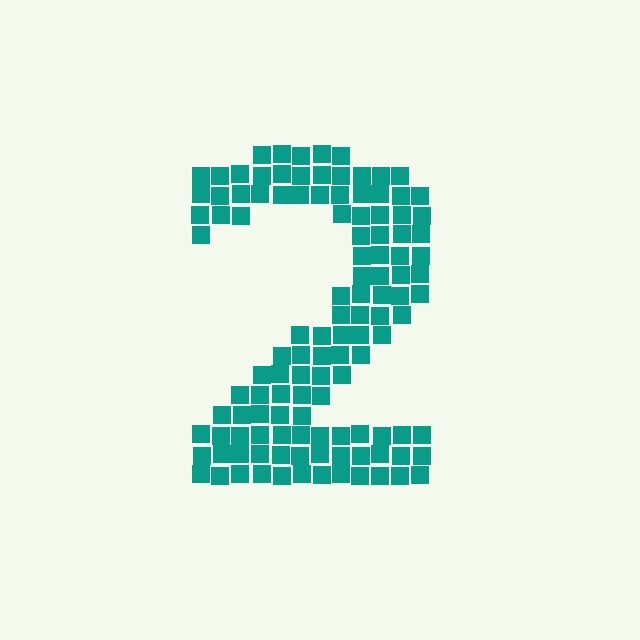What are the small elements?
The small elements are squares.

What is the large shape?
The large shape is the digit 2.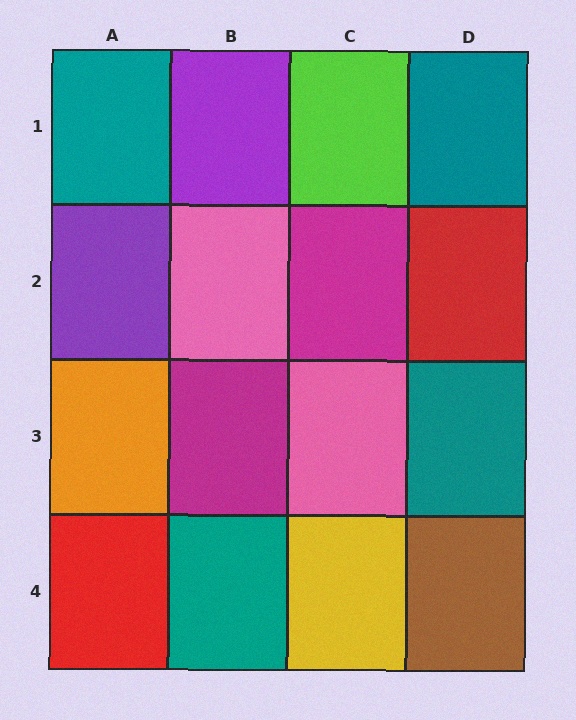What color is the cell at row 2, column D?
Red.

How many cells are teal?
4 cells are teal.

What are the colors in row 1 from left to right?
Teal, purple, lime, teal.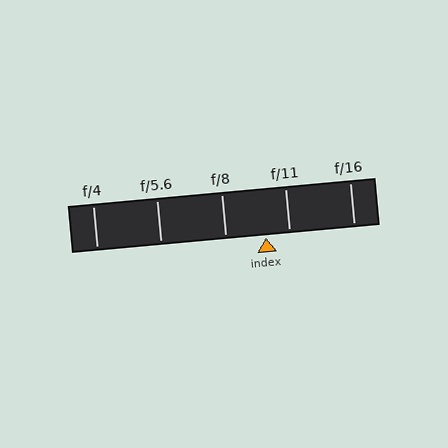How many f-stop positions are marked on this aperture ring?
There are 5 f-stop positions marked.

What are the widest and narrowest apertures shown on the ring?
The widest aperture shown is f/4 and the narrowest is f/16.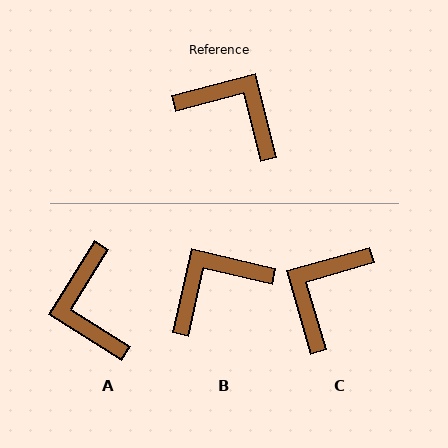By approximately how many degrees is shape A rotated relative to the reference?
Approximately 133 degrees counter-clockwise.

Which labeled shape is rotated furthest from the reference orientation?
A, about 133 degrees away.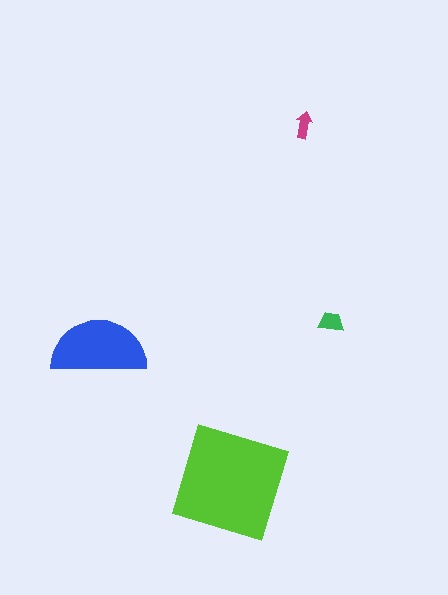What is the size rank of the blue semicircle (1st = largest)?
2nd.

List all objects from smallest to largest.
The magenta arrow, the green trapezoid, the blue semicircle, the lime square.